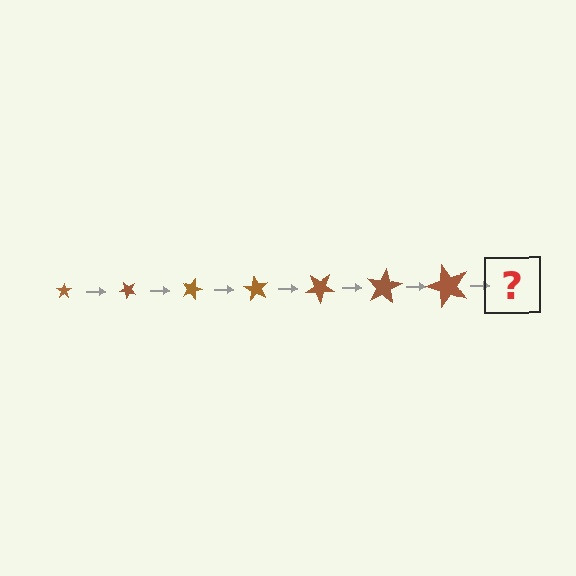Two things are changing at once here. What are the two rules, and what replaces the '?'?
The two rules are that the star grows larger each step and it rotates 45 degrees each step. The '?' should be a star, larger than the previous one and rotated 315 degrees from the start.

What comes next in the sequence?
The next element should be a star, larger than the previous one and rotated 315 degrees from the start.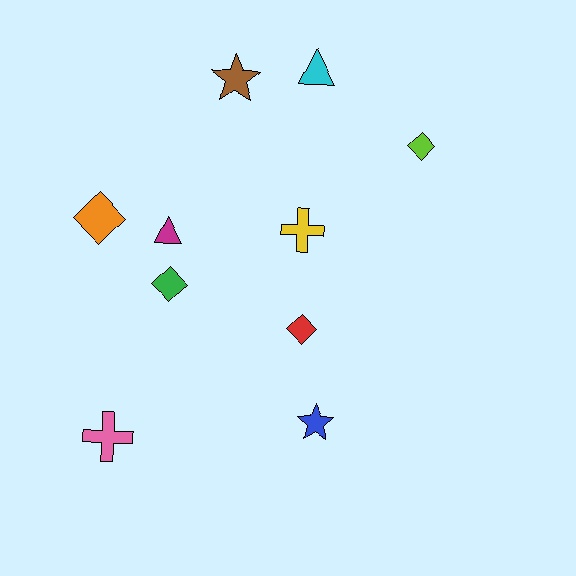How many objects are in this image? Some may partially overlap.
There are 10 objects.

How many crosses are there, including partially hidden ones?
There are 2 crosses.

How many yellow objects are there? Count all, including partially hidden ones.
There is 1 yellow object.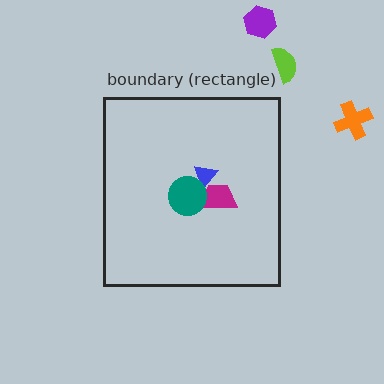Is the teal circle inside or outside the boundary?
Inside.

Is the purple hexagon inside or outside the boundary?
Outside.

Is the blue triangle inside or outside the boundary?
Inside.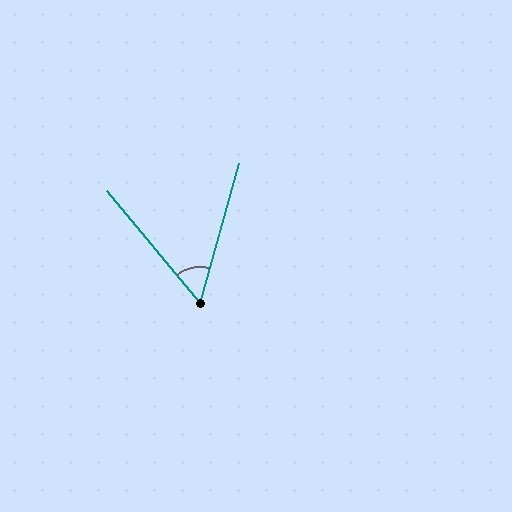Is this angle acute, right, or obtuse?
It is acute.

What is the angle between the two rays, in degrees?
Approximately 55 degrees.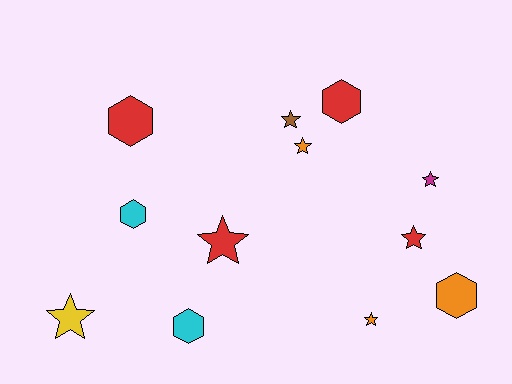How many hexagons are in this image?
There are 5 hexagons.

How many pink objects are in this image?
There are no pink objects.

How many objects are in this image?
There are 12 objects.